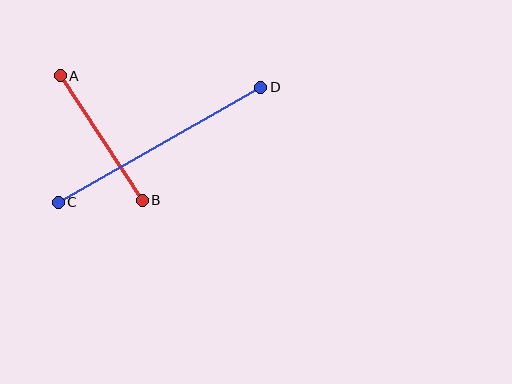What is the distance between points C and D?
The distance is approximately 233 pixels.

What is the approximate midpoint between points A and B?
The midpoint is at approximately (101, 138) pixels.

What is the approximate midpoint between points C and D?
The midpoint is at approximately (159, 145) pixels.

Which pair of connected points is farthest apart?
Points C and D are farthest apart.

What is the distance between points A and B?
The distance is approximately 149 pixels.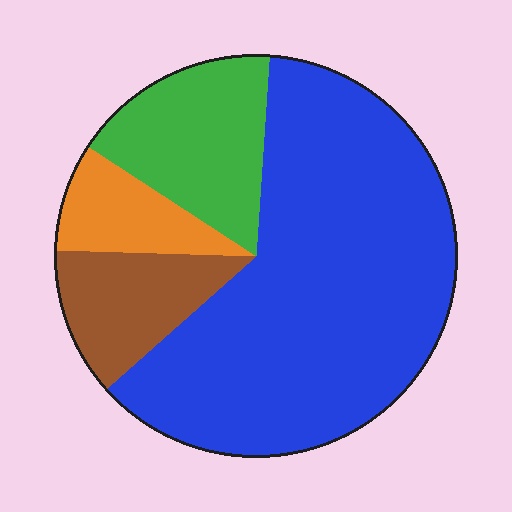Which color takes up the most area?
Blue, at roughly 60%.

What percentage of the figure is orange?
Orange takes up about one tenth (1/10) of the figure.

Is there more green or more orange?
Green.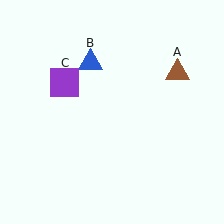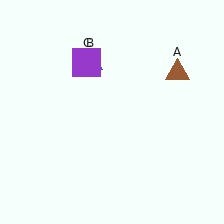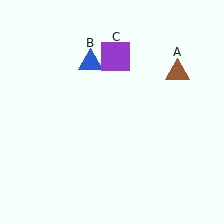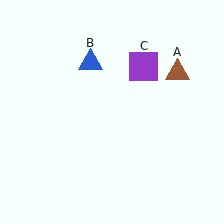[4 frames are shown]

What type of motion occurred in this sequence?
The purple square (object C) rotated clockwise around the center of the scene.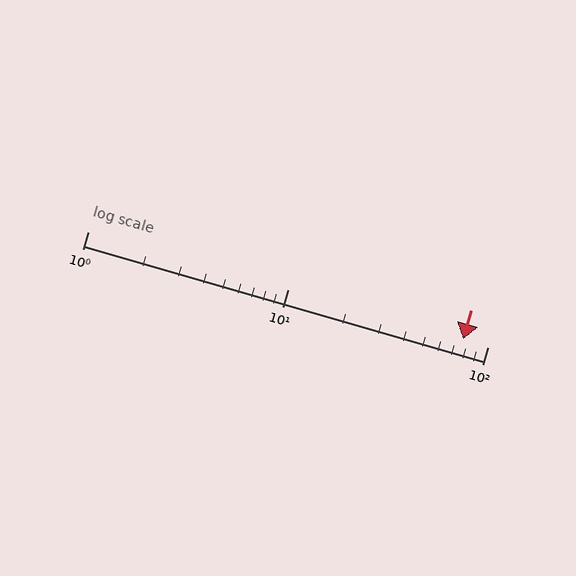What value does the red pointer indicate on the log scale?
The pointer indicates approximately 75.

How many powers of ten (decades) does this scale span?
The scale spans 2 decades, from 1 to 100.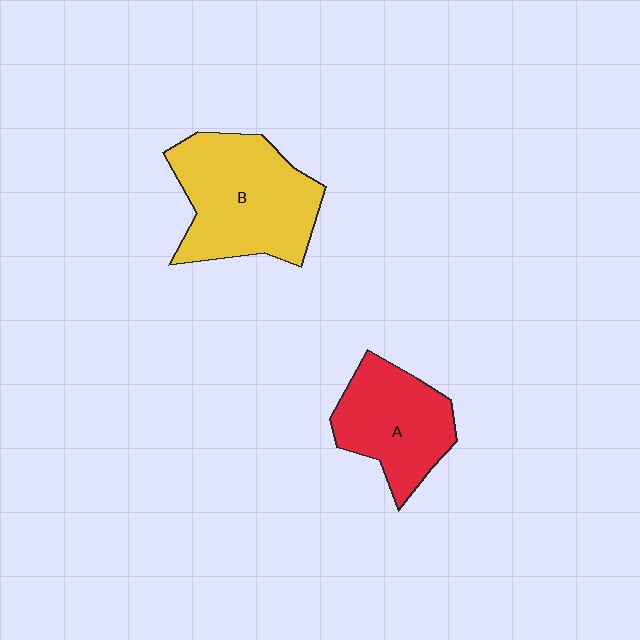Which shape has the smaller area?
Shape A (red).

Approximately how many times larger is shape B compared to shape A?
Approximately 1.4 times.